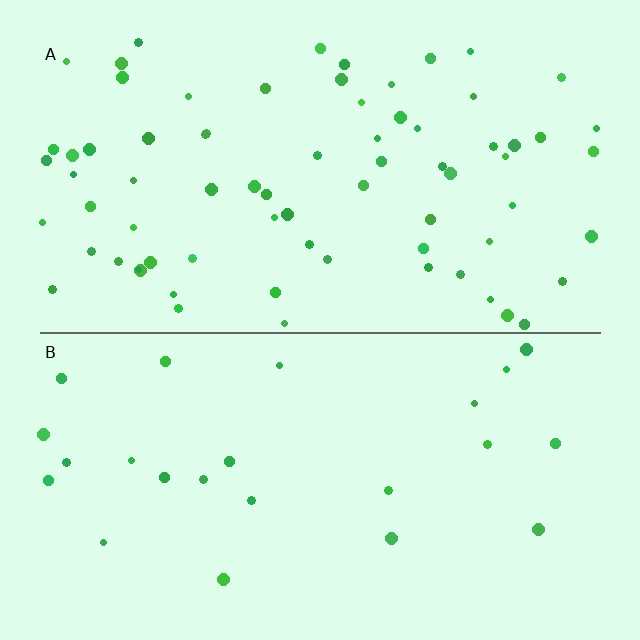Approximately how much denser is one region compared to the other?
Approximately 3.0× — region A over region B.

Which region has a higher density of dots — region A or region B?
A (the top).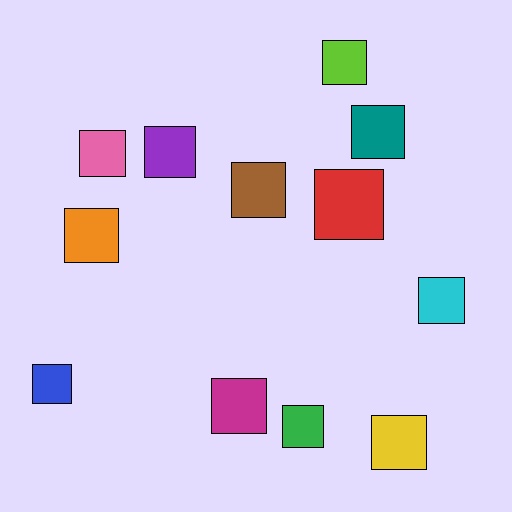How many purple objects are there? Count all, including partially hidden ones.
There is 1 purple object.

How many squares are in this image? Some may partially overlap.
There are 12 squares.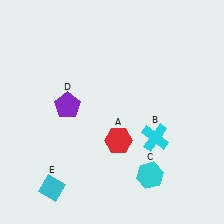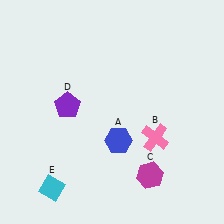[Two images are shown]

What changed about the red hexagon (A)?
In Image 1, A is red. In Image 2, it changed to blue.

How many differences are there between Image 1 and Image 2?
There are 3 differences between the two images.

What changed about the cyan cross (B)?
In Image 1, B is cyan. In Image 2, it changed to pink.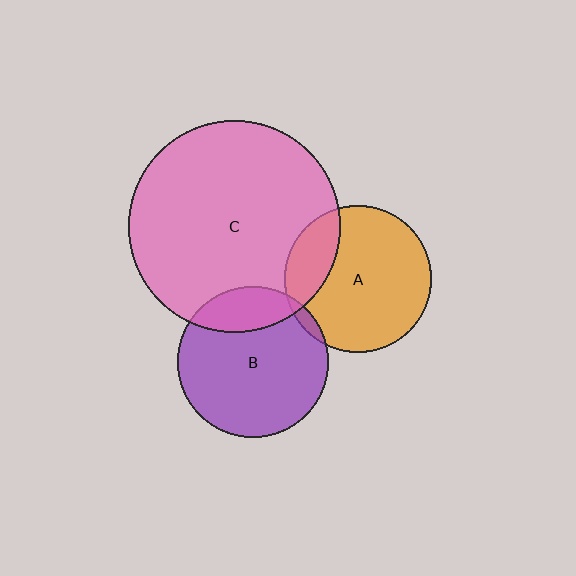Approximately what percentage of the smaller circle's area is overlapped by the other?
Approximately 20%.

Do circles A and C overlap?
Yes.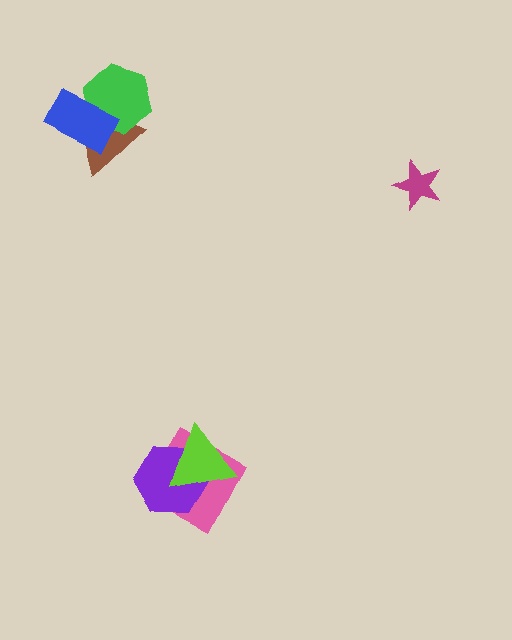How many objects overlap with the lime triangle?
2 objects overlap with the lime triangle.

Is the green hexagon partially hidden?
Yes, it is partially covered by another shape.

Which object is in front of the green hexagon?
The blue rectangle is in front of the green hexagon.